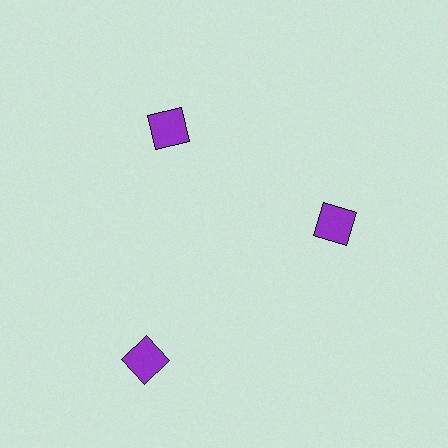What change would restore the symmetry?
The symmetry would be restored by moving it inward, back onto the ring so that all 3 diamonds sit at equal angles and equal distance from the center.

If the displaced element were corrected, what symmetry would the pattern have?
It would have 3-fold rotational symmetry — the pattern would map onto itself every 120 degrees.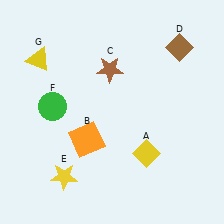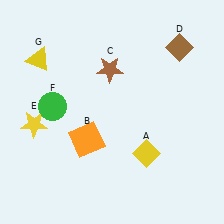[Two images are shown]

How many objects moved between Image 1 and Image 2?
1 object moved between the two images.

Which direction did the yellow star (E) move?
The yellow star (E) moved up.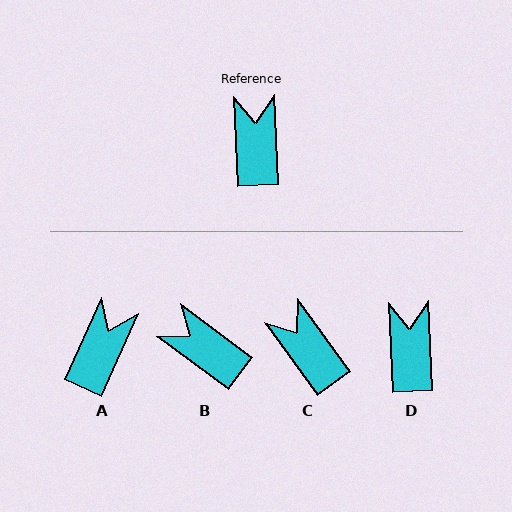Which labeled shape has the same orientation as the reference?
D.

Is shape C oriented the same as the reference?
No, it is off by about 33 degrees.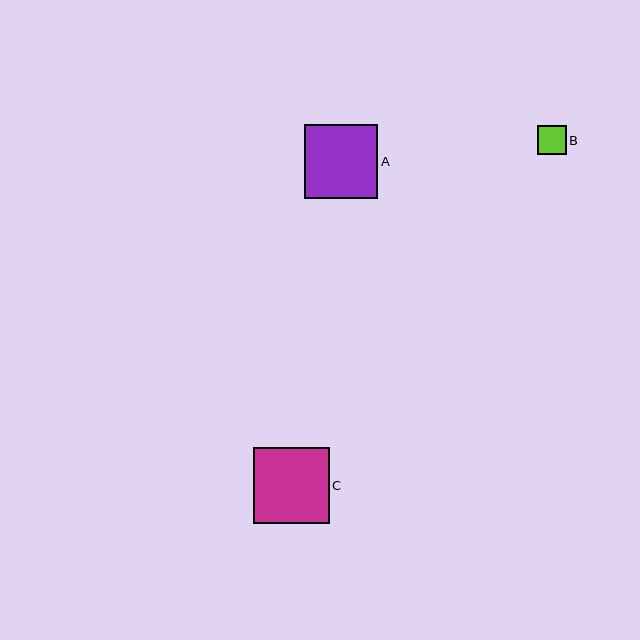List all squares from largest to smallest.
From largest to smallest: C, A, B.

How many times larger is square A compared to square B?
Square A is approximately 2.5 times the size of square B.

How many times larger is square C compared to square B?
Square C is approximately 2.6 times the size of square B.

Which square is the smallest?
Square B is the smallest with a size of approximately 29 pixels.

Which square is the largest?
Square C is the largest with a size of approximately 76 pixels.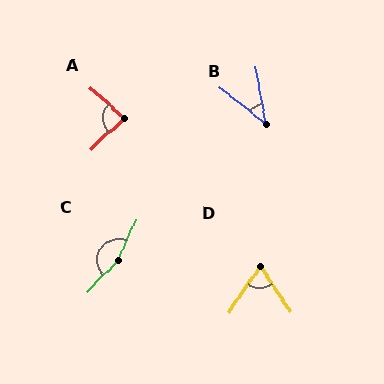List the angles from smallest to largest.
B (42°), D (68°), A (85°), C (159°).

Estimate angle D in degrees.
Approximately 68 degrees.